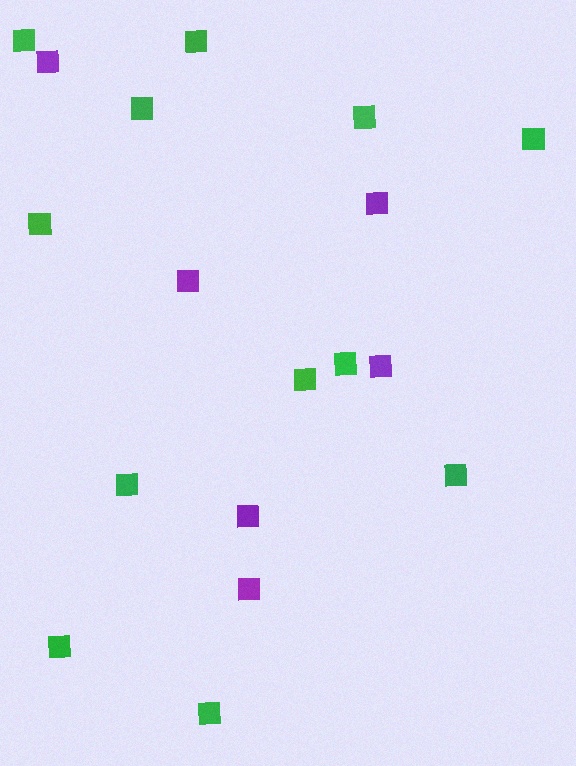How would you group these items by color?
There are 2 groups: one group of green squares (12) and one group of purple squares (6).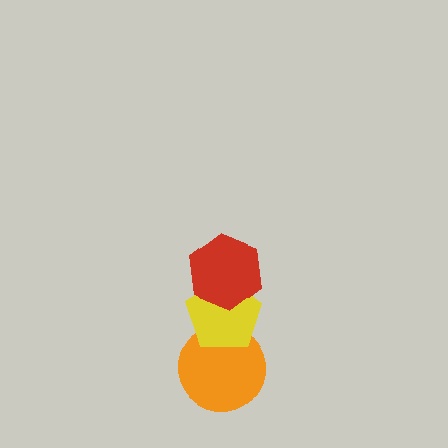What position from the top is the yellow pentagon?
The yellow pentagon is 2nd from the top.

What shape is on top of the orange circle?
The yellow pentagon is on top of the orange circle.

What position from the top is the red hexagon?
The red hexagon is 1st from the top.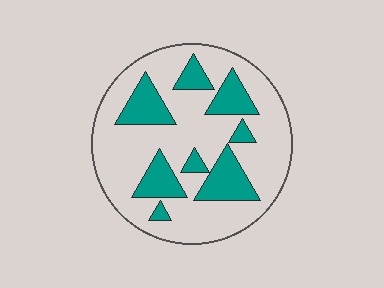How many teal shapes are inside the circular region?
8.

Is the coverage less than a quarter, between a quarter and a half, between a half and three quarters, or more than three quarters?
Between a quarter and a half.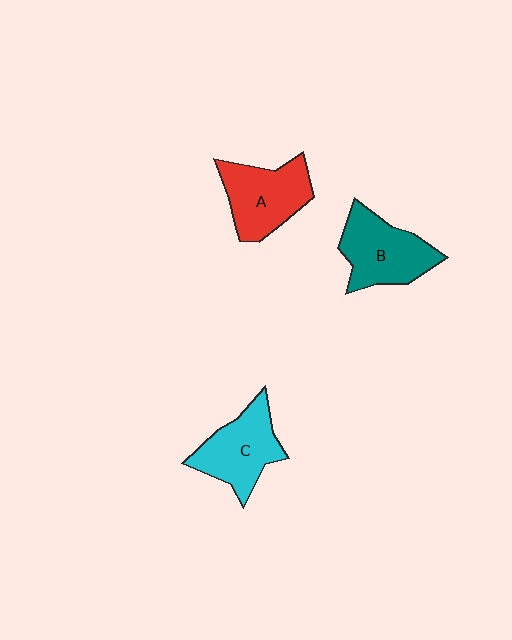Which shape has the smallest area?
Shape C (cyan).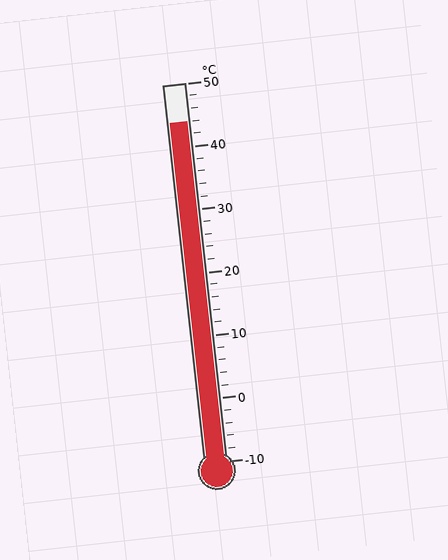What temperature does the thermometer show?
The thermometer shows approximately 44°C.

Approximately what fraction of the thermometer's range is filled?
The thermometer is filled to approximately 90% of its range.